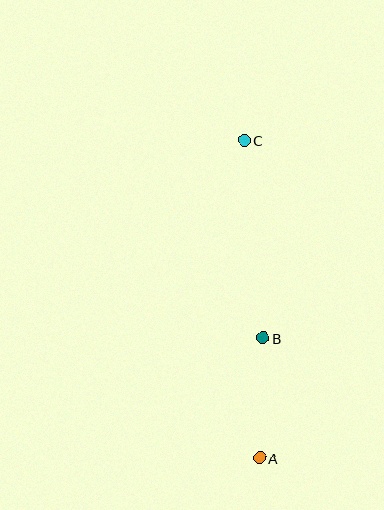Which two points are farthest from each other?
Points A and C are farthest from each other.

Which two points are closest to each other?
Points A and B are closest to each other.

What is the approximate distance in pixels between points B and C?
The distance between B and C is approximately 199 pixels.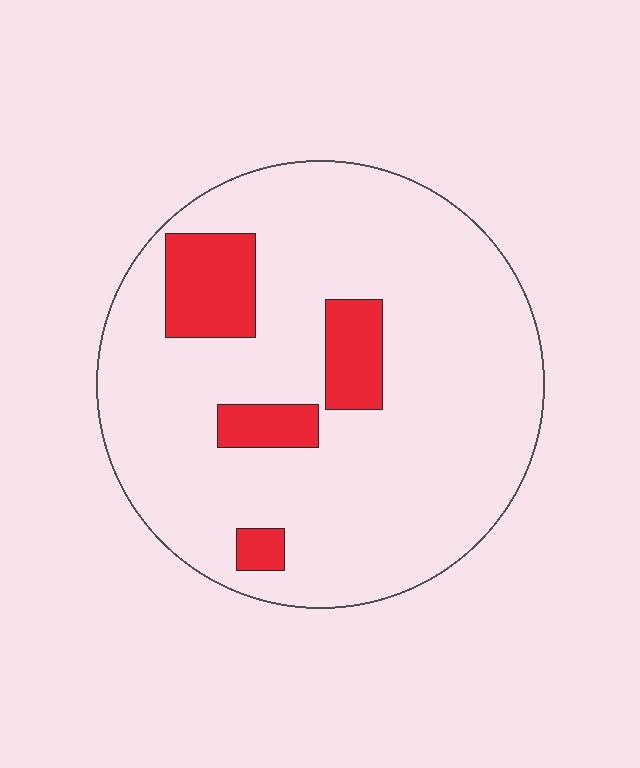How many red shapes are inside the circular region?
4.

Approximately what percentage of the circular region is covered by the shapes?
Approximately 15%.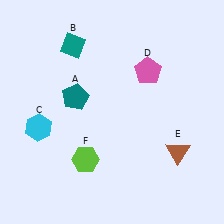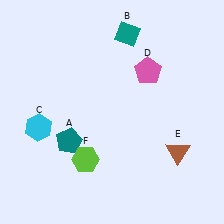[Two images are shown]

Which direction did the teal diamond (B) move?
The teal diamond (B) moved right.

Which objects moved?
The objects that moved are: the teal pentagon (A), the teal diamond (B).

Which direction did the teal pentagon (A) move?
The teal pentagon (A) moved down.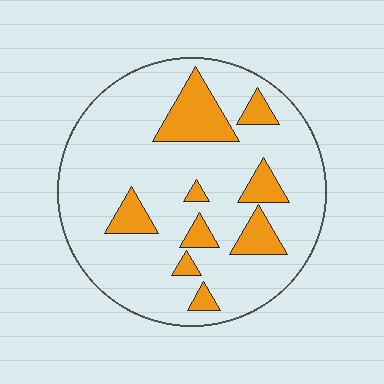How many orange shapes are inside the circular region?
9.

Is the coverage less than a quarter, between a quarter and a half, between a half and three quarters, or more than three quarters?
Less than a quarter.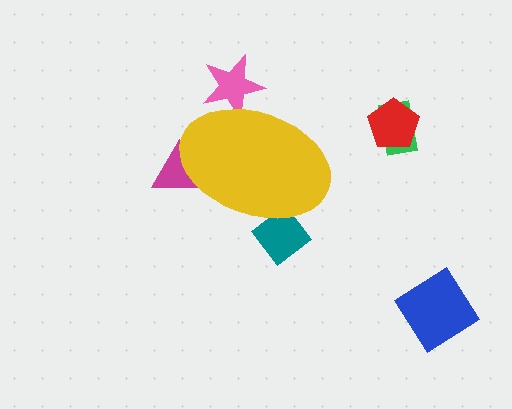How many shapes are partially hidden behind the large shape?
3 shapes are partially hidden.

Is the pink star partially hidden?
Yes, the pink star is partially hidden behind the yellow ellipse.